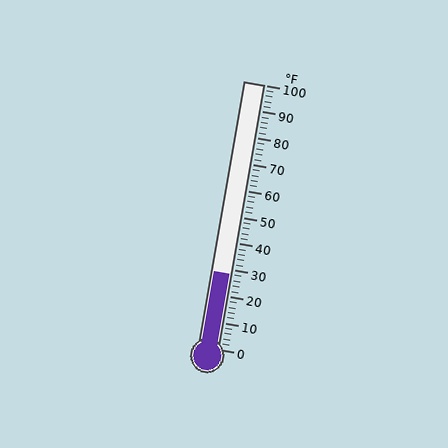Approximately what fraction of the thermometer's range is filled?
The thermometer is filled to approximately 30% of its range.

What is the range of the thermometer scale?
The thermometer scale ranges from 0°F to 100°F.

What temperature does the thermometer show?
The thermometer shows approximately 28°F.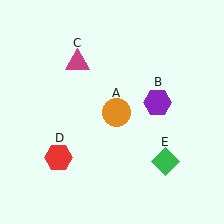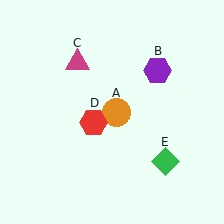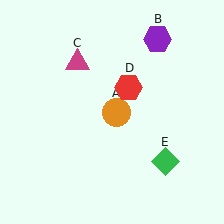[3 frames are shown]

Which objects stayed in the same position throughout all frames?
Orange circle (object A) and magenta triangle (object C) and green diamond (object E) remained stationary.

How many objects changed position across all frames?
2 objects changed position: purple hexagon (object B), red hexagon (object D).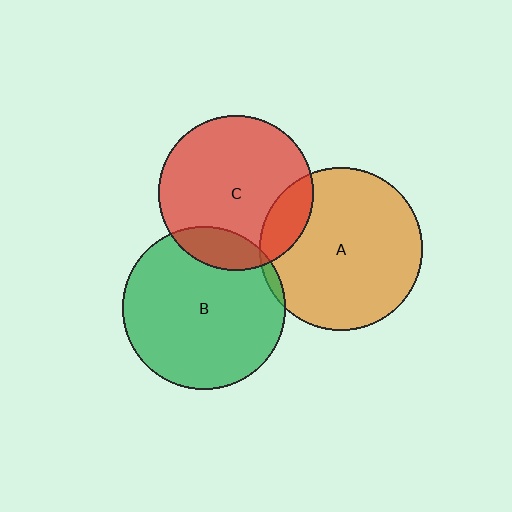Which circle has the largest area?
Circle B (green).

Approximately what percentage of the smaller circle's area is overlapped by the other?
Approximately 5%.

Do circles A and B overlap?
Yes.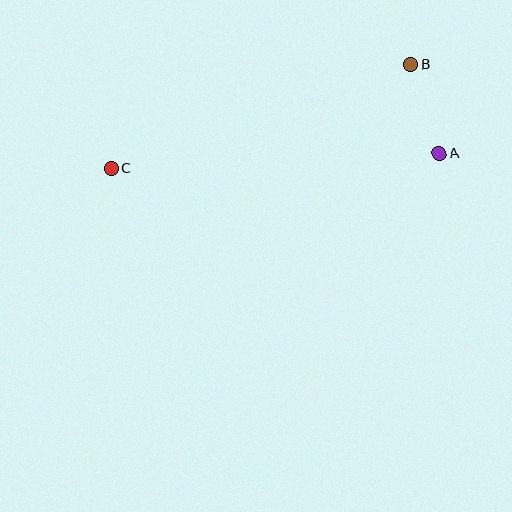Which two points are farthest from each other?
Points A and C are farthest from each other.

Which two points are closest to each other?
Points A and B are closest to each other.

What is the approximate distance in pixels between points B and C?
The distance between B and C is approximately 317 pixels.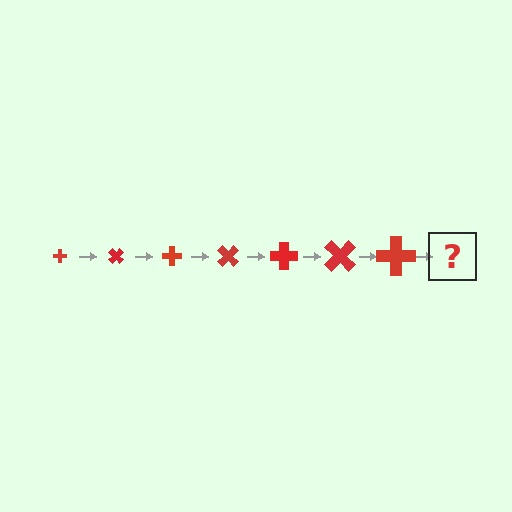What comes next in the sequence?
The next element should be a cross, larger than the previous one and rotated 315 degrees from the start.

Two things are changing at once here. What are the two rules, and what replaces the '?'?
The two rules are that the cross grows larger each step and it rotates 45 degrees each step. The '?' should be a cross, larger than the previous one and rotated 315 degrees from the start.